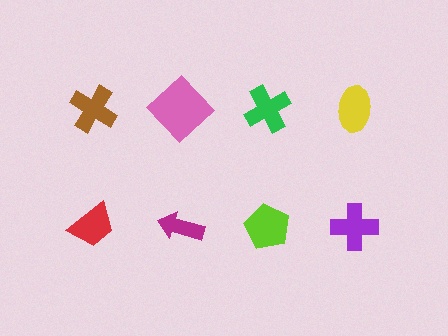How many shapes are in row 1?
4 shapes.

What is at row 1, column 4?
A yellow ellipse.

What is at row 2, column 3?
A lime pentagon.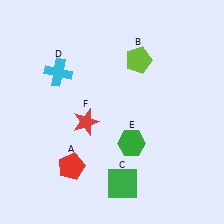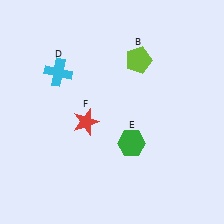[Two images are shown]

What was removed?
The green square (C), the red pentagon (A) were removed in Image 2.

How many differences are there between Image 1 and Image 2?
There are 2 differences between the two images.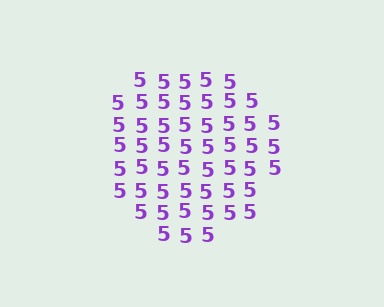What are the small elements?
The small elements are digit 5's.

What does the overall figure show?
The overall figure shows a circle.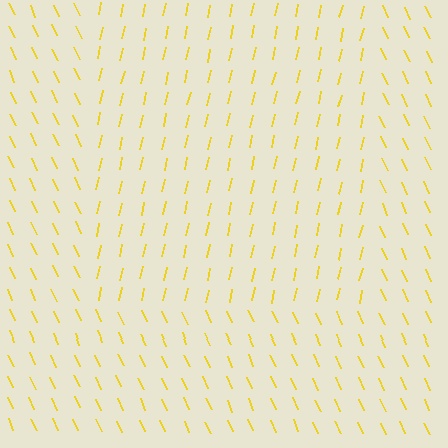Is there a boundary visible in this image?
Yes, there is a texture boundary formed by a change in line orientation.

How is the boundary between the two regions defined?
The boundary is defined purely by a change in line orientation (approximately 37 degrees difference). All lines are the same color and thickness.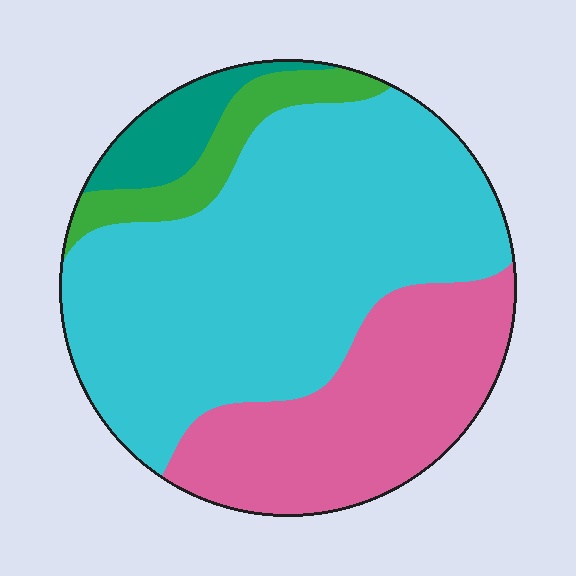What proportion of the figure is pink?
Pink takes up about one quarter (1/4) of the figure.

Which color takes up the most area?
Cyan, at roughly 55%.